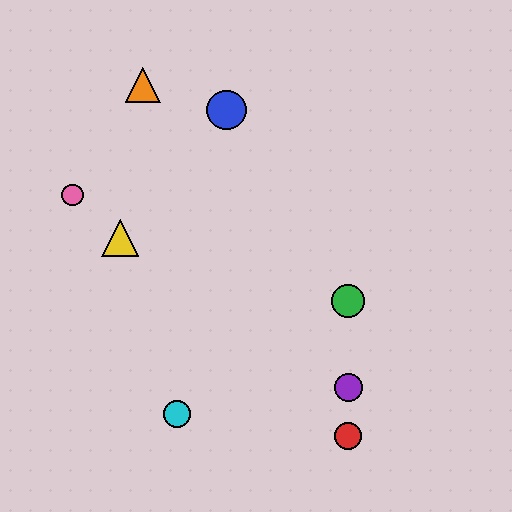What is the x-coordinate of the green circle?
The green circle is at x≈348.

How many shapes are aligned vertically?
3 shapes (the red circle, the green circle, the purple circle) are aligned vertically.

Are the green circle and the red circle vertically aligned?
Yes, both are at x≈348.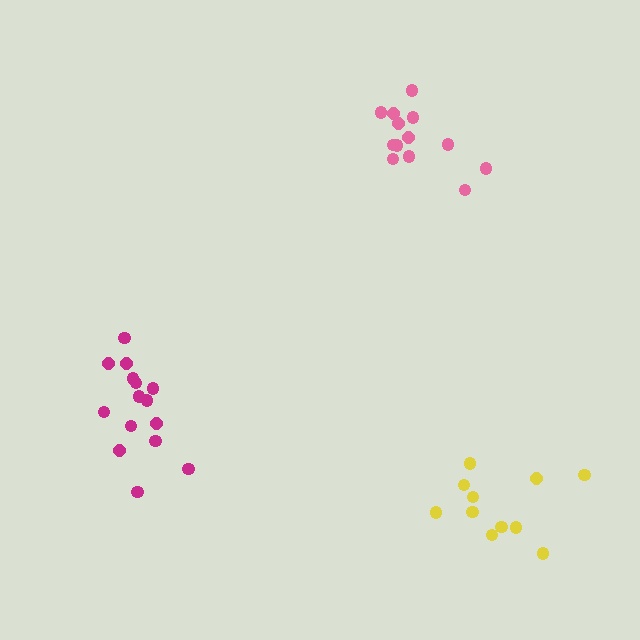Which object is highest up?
The pink cluster is topmost.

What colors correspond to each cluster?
The clusters are colored: magenta, pink, yellow.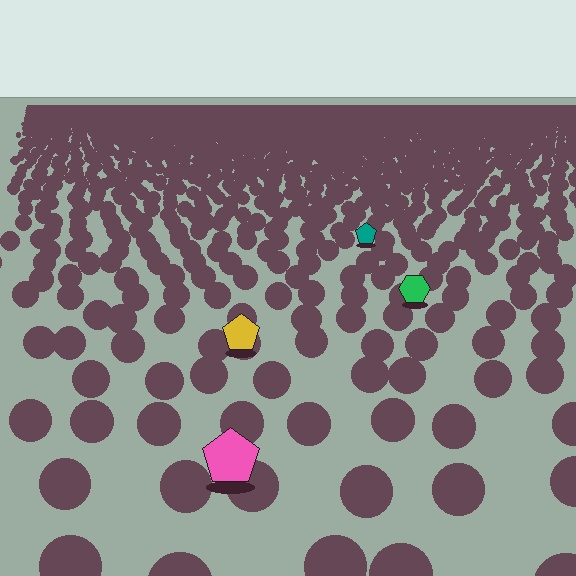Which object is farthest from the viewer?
The teal pentagon is farthest from the viewer. It appears smaller and the ground texture around it is denser.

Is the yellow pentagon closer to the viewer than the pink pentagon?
No. The pink pentagon is closer — you can tell from the texture gradient: the ground texture is coarser near it.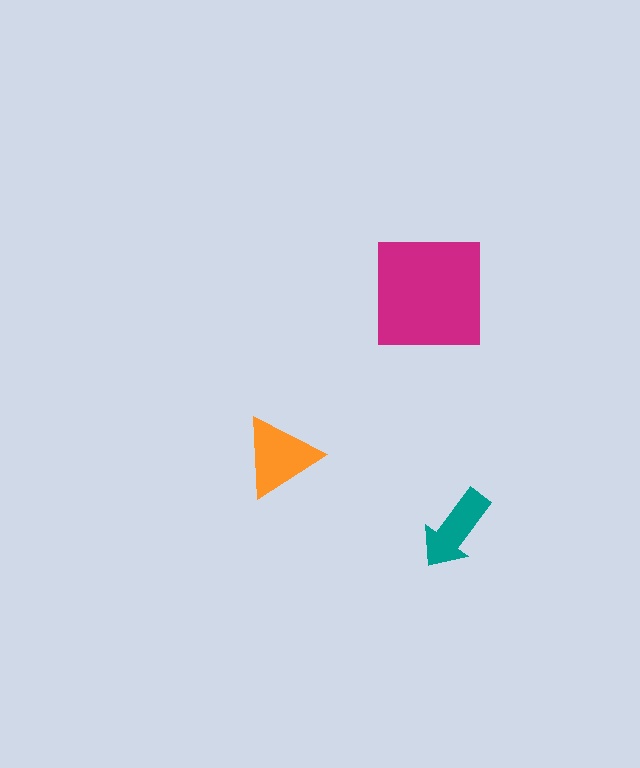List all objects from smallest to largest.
The teal arrow, the orange triangle, the magenta square.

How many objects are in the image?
There are 3 objects in the image.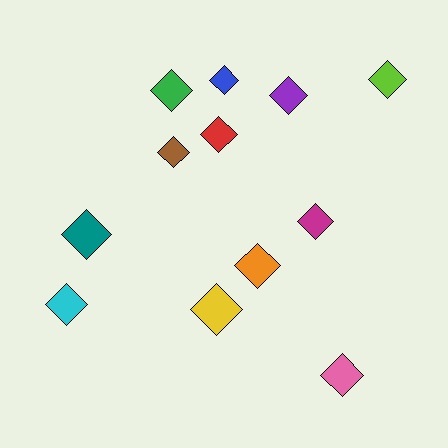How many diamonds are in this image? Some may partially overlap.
There are 12 diamonds.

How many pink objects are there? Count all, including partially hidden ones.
There is 1 pink object.